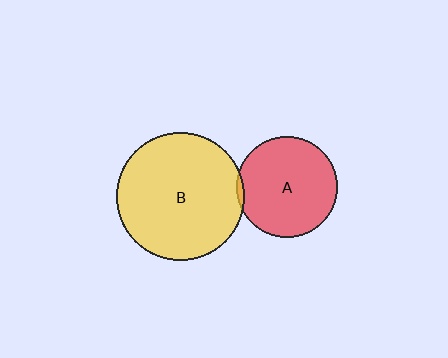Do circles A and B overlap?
Yes.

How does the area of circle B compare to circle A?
Approximately 1.6 times.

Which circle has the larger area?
Circle B (yellow).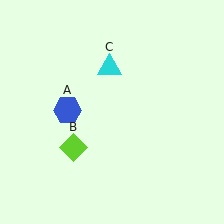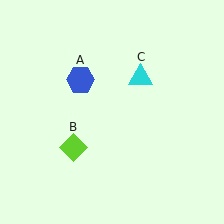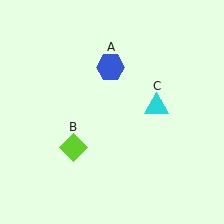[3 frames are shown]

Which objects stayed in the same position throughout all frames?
Lime diamond (object B) remained stationary.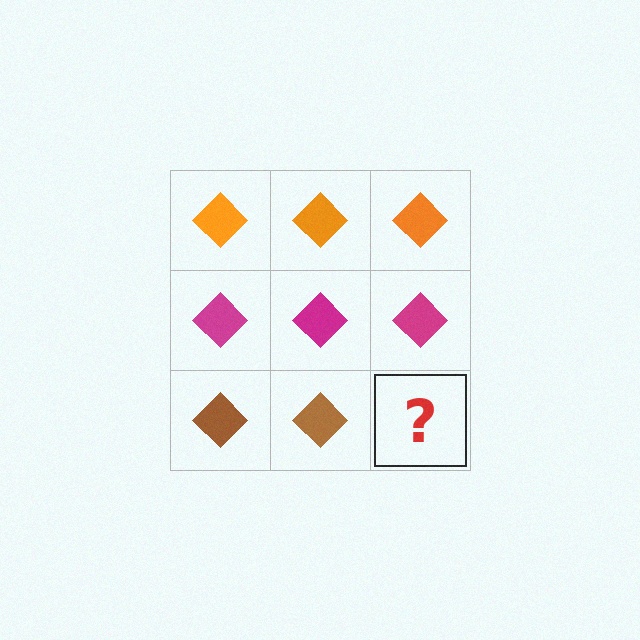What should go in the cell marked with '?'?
The missing cell should contain a brown diamond.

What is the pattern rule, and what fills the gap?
The rule is that each row has a consistent color. The gap should be filled with a brown diamond.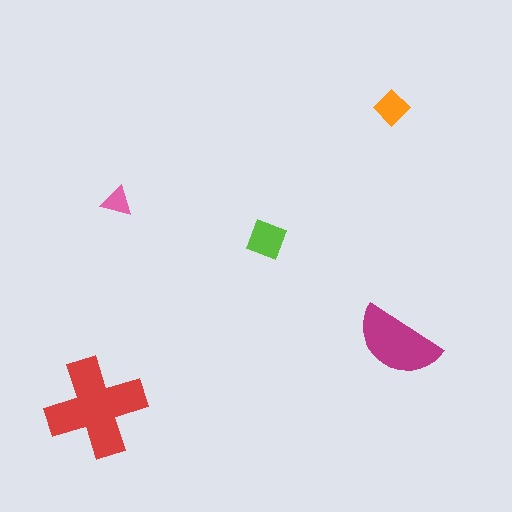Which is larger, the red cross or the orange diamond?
The red cross.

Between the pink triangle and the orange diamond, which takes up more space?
The orange diamond.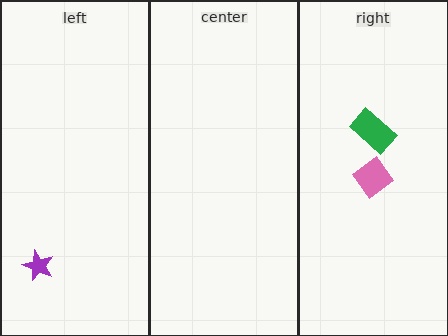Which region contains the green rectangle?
The right region.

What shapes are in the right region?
The green rectangle, the pink diamond.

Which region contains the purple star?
The left region.